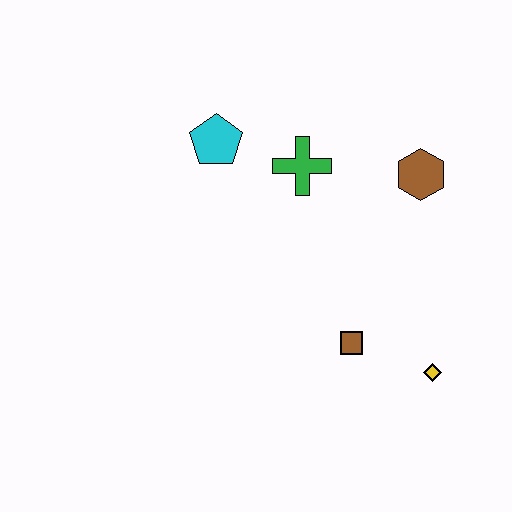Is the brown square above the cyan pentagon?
No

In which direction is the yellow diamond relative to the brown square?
The yellow diamond is to the right of the brown square.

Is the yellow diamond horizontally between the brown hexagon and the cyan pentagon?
No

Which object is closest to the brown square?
The yellow diamond is closest to the brown square.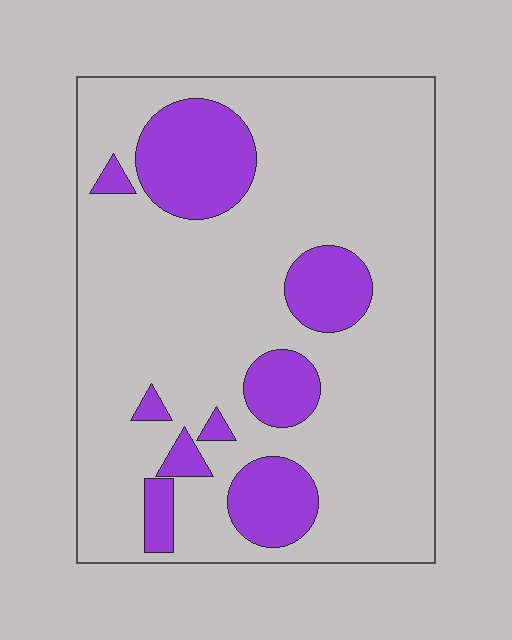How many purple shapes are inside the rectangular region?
9.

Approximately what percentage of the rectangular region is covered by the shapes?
Approximately 20%.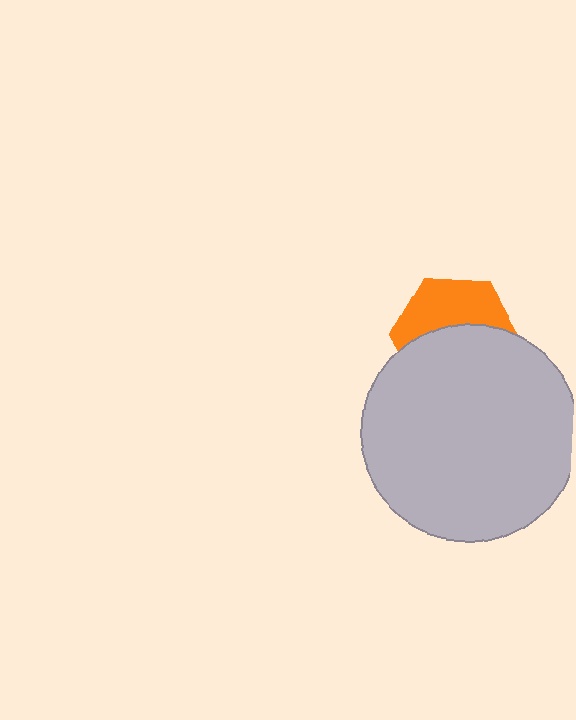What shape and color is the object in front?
The object in front is a light gray circle.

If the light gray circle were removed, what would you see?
You would see the complete orange hexagon.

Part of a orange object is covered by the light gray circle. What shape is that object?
It is a hexagon.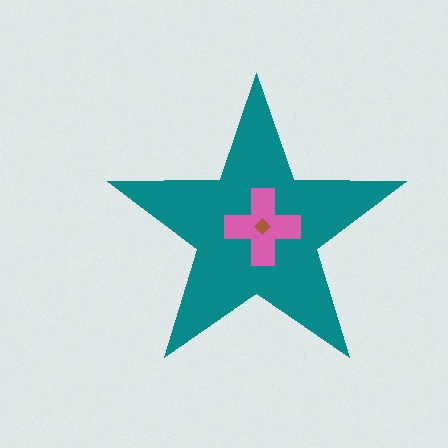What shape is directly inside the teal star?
The pink cross.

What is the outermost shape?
The teal star.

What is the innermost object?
The brown diamond.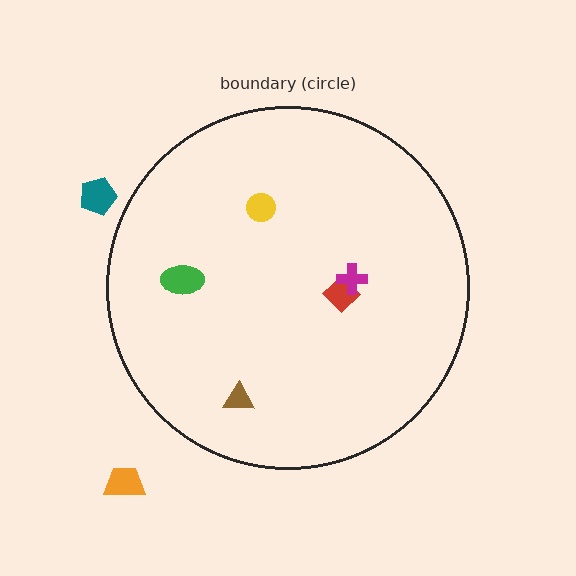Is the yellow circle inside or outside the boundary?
Inside.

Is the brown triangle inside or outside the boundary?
Inside.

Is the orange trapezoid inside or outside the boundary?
Outside.